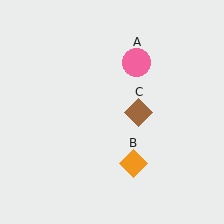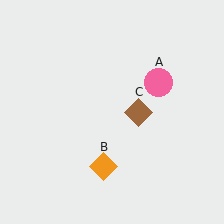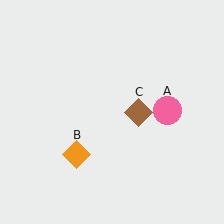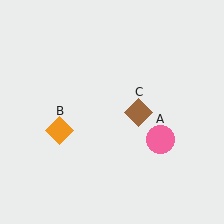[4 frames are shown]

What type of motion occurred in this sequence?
The pink circle (object A), orange diamond (object B) rotated clockwise around the center of the scene.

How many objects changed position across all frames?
2 objects changed position: pink circle (object A), orange diamond (object B).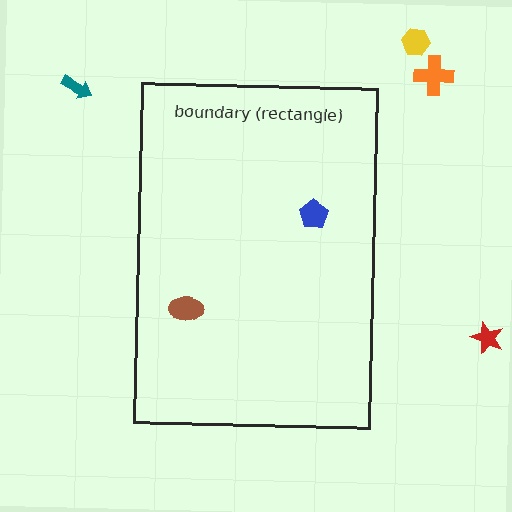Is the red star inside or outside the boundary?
Outside.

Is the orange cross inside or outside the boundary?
Outside.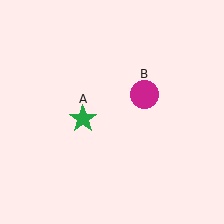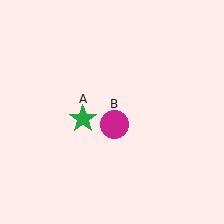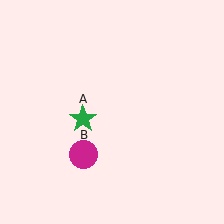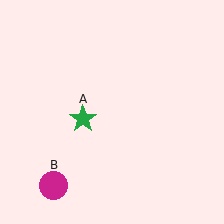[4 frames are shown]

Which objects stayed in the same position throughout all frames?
Green star (object A) remained stationary.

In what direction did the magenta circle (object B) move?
The magenta circle (object B) moved down and to the left.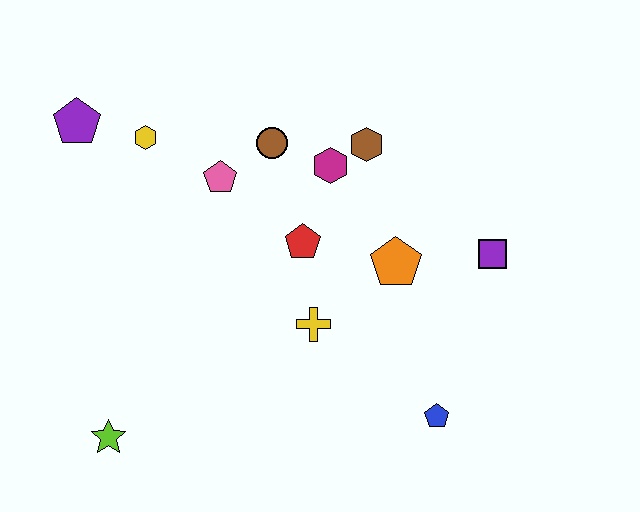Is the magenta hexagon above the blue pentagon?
Yes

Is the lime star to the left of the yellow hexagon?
Yes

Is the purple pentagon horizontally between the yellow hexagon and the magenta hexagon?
No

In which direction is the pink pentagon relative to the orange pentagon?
The pink pentagon is to the left of the orange pentagon.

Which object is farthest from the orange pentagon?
The purple pentagon is farthest from the orange pentagon.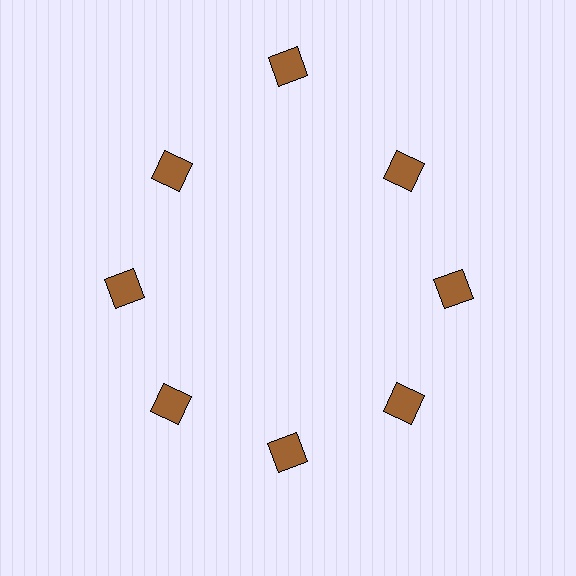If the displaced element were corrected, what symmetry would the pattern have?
It would have 8-fold rotational symmetry — the pattern would map onto itself every 45 degrees.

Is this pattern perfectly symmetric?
No. The 8 brown squares are arranged in a ring, but one element near the 12 o'clock position is pushed outward from the center, breaking the 8-fold rotational symmetry.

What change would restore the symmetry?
The symmetry would be restored by moving it inward, back onto the ring so that all 8 squares sit at equal angles and equal distance from the center.